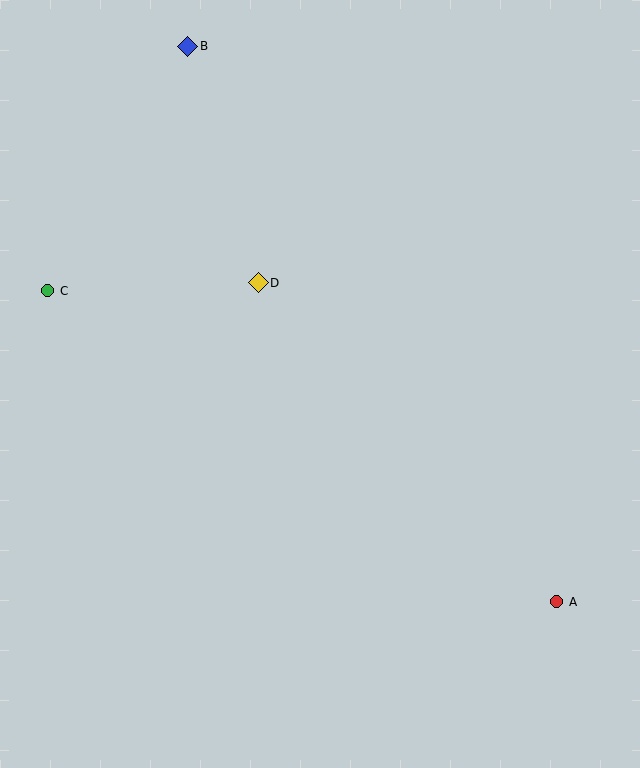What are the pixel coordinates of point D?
Point D is at (258, 283).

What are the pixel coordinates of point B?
Point B is at (188, 46).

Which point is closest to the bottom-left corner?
Point C is closest to the bottom-left corner.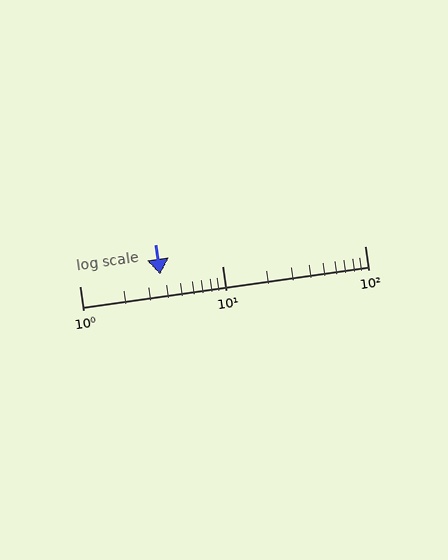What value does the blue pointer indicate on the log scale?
The pointer indicates approximately 3.7.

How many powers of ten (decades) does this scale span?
The scale spans 2 decades, from 1 to 100.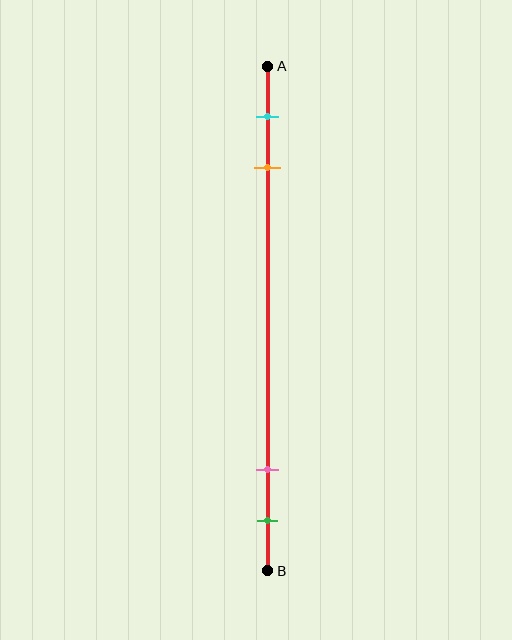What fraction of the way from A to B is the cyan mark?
The cyan mark is approximately 10% (0.1) of the way from A to B.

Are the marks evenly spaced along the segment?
No, the marks are not evenly spaced.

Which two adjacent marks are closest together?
The pink and green marks are the closest adjacent pair.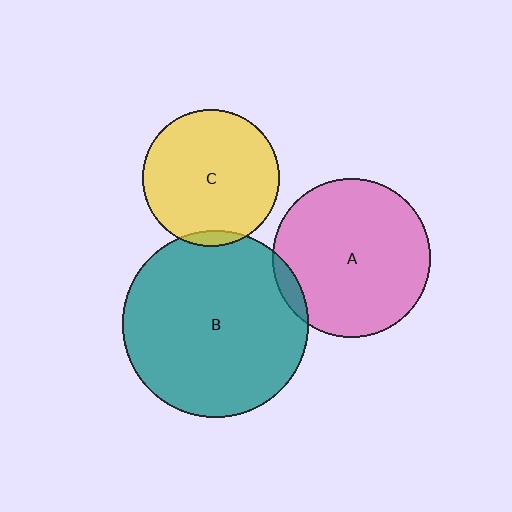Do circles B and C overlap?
Yes.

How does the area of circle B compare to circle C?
Approximately 1.9 times.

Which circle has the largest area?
Circle B (teal).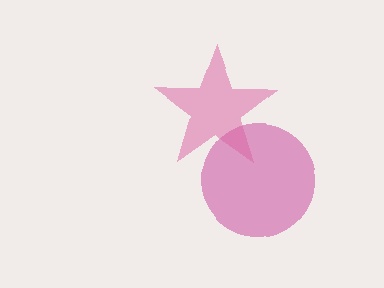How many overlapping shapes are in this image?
There are 2 overlapping shapes in the image.